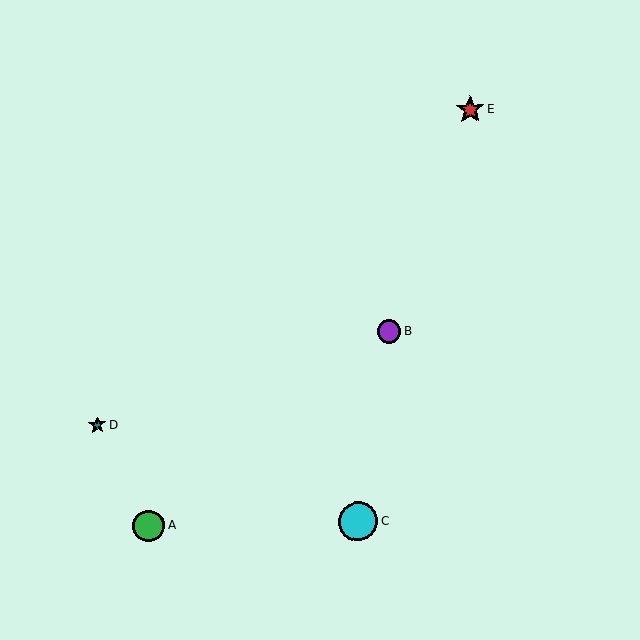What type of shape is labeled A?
Shape A is a green circle.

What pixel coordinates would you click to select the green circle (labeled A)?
Click at (149, 526) to select the green circle A.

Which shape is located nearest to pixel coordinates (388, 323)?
The purple circle (labeled B) at (389, 331) is nearest to that location.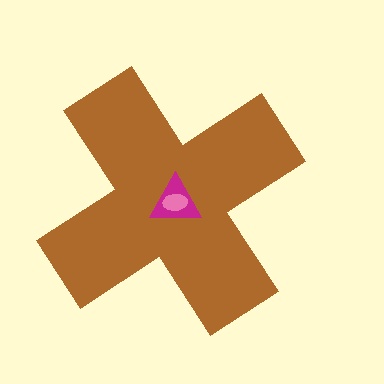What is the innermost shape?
The pink ellipse.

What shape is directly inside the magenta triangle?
The pink ellipse.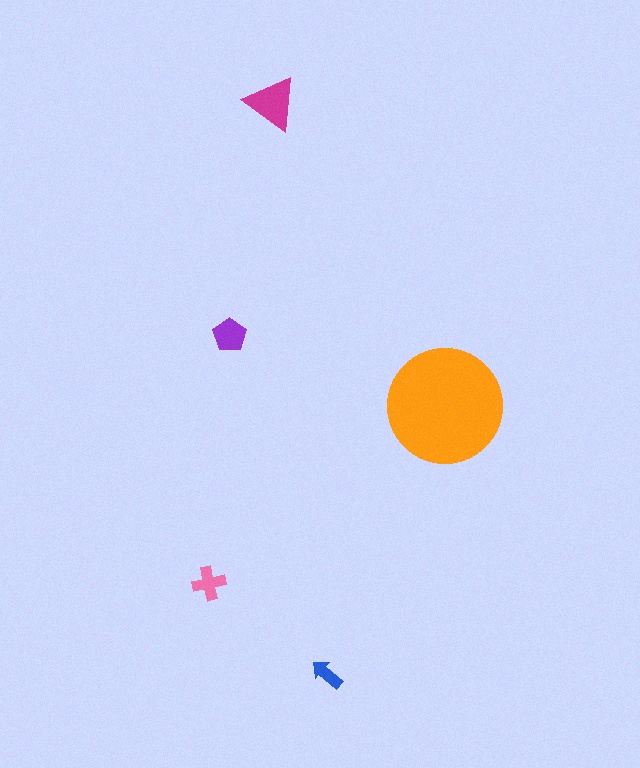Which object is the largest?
The orange circle.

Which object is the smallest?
The blue arrow.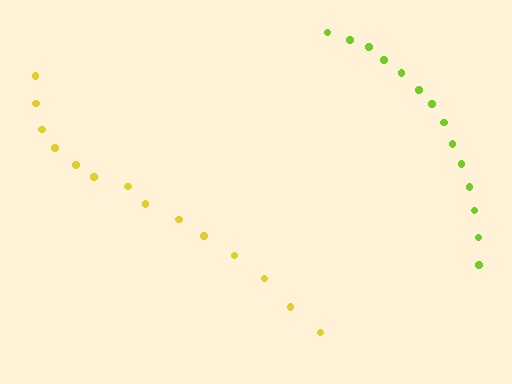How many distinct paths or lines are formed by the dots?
There are 2 distinct paths.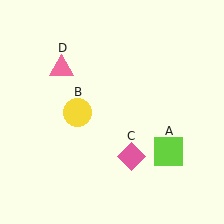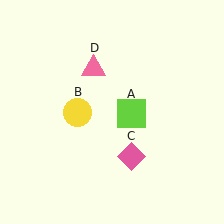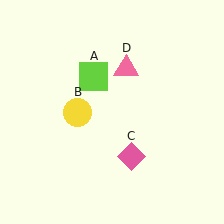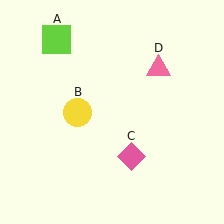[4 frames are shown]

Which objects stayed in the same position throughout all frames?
Yellow circle (object B) and pink diamond (object C) remained stationary.